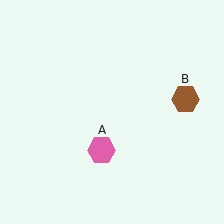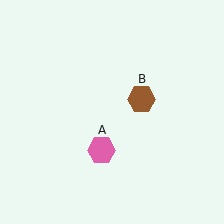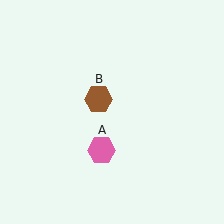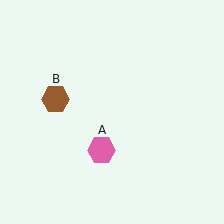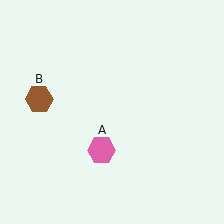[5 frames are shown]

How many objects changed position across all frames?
1 object changed position: brown hexagon (object B).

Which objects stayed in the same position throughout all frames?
Pink hexagon (object A) remained stationary.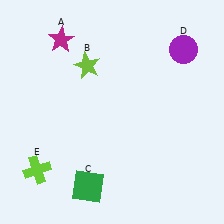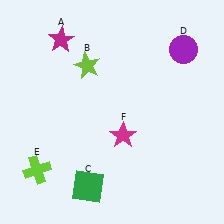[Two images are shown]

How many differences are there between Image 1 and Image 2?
There is 1 difference between the two images.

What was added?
A magenta star (F) was added in Image 2.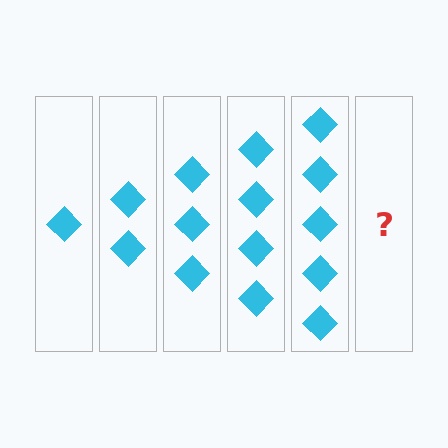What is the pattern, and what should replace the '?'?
The pattern is that each step adds one more diamond. The '?' should be 6 diamonds.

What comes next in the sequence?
The next element should be 6 diamonds.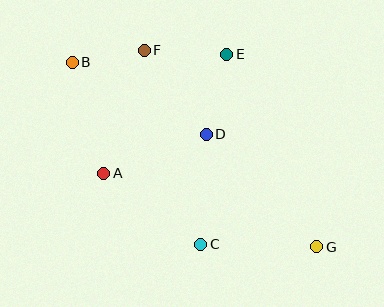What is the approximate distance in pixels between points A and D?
The distance between A and D is approximately 110 pixels.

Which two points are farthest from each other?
Points B and G are farthest from each other.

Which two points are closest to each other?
Points B and F are closest to each other.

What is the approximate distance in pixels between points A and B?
The distance between A and B is approximately 116 pixels.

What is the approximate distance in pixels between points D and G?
The distance between D and G is approximately 158 pixels.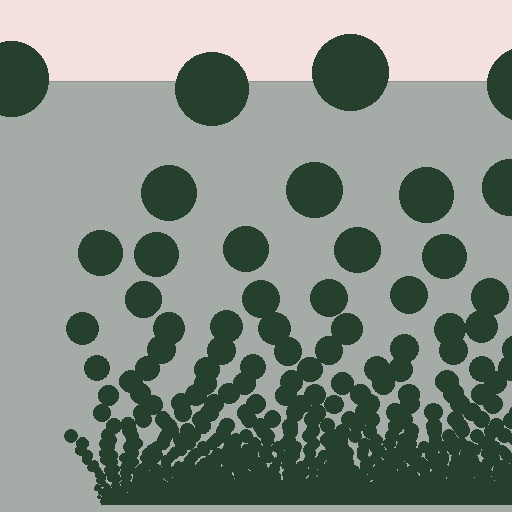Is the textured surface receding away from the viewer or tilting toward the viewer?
The surface appears to tilt toward the viewer. Texture elements get larger and sparser toward the top.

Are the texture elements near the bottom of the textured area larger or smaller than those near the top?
Smaller. The gradient is inverted — elements near the bottom are smaller and denser.